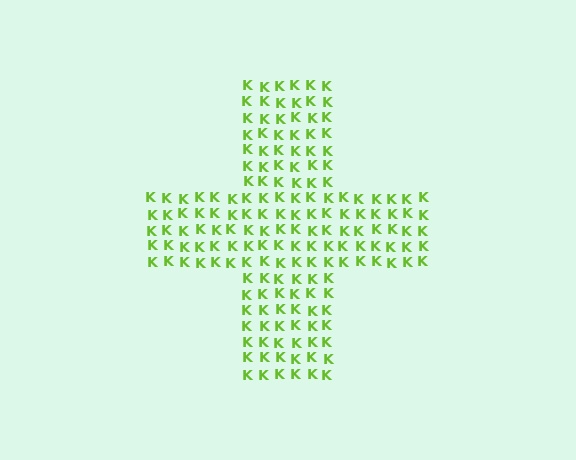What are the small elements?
The small elements are letter K's.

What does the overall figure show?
The overall figure shows a cross.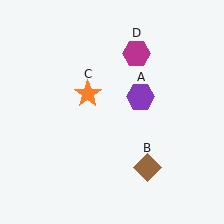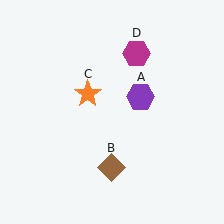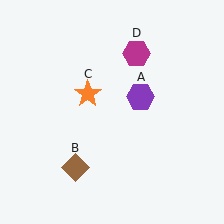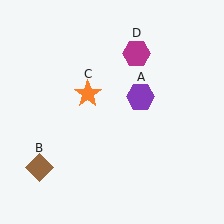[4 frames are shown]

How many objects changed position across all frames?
1 object changed position: brown diamond (object B).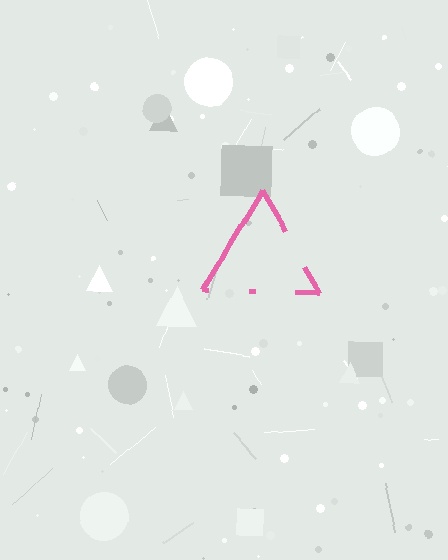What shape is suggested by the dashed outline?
The dashed outline suggests a triangle.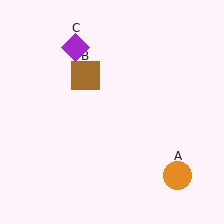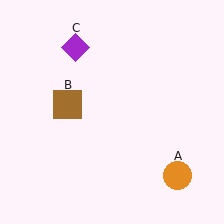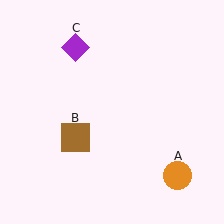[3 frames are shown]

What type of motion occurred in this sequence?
The brown square (object B) rotated counterclockwise around the center of the scene.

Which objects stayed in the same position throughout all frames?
Orange circle (object A) and purple diamond (object C) remained stationary.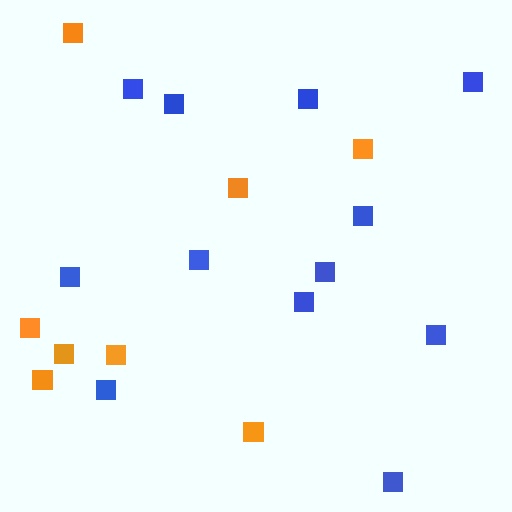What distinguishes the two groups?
There are 2 groups: one group of blue squares (12) and one group of orange squares (8).